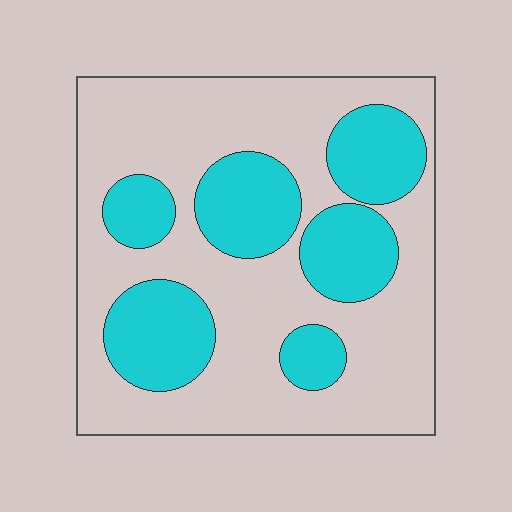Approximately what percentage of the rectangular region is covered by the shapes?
Approximately 35%.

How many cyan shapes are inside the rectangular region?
6.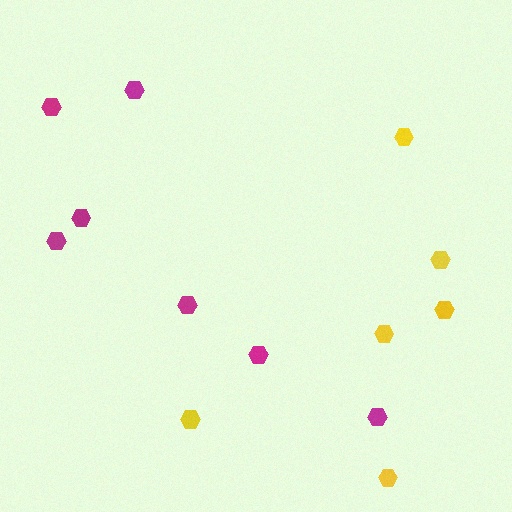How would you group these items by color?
There are 2 groups: one group of yellow hexagons (6) and one group of magenta hexagons (7).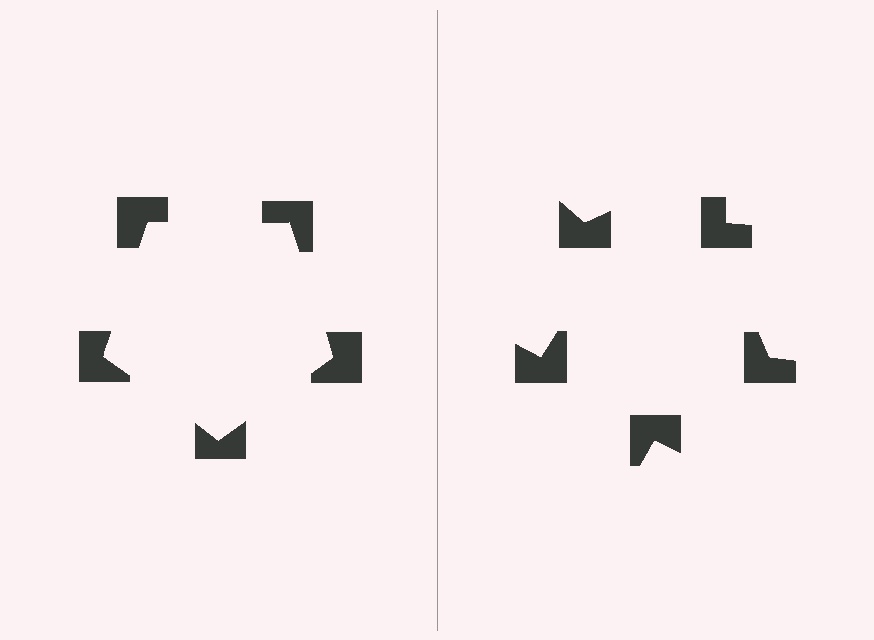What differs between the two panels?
The notched squares are positioned identically on both sides; only the wedge orientations differ. On the left they align to a pentagon; on the right they are misaligned.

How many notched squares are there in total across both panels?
10 — 5 on each side.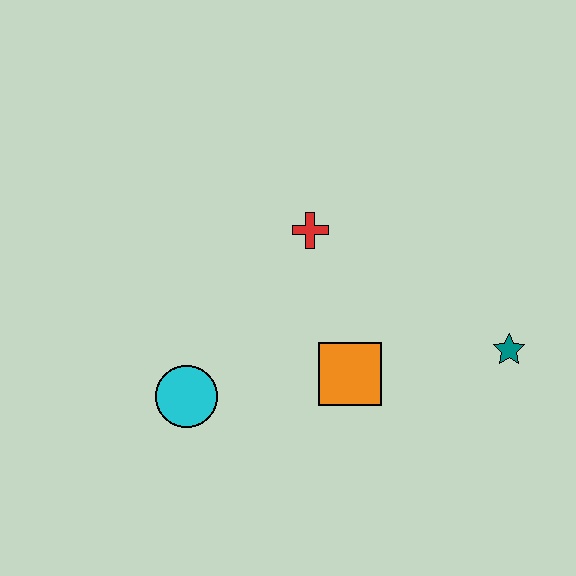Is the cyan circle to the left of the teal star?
Yes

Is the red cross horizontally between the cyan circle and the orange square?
Yes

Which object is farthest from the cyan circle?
The teal star is farthest from the cyan circle.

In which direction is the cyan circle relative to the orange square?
The cyan circle is to the left of the orange square.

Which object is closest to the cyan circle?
The orange square is closest to the cyan circle.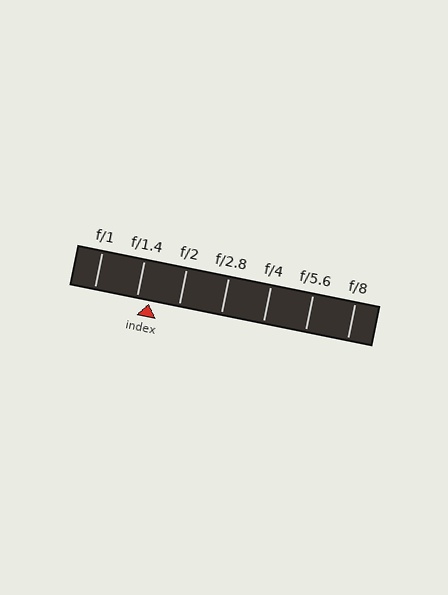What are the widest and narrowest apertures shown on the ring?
The widest aperture shown is f/1 and the narrowest is f/8.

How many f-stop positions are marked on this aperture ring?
There are 7 f-stop positions marked.